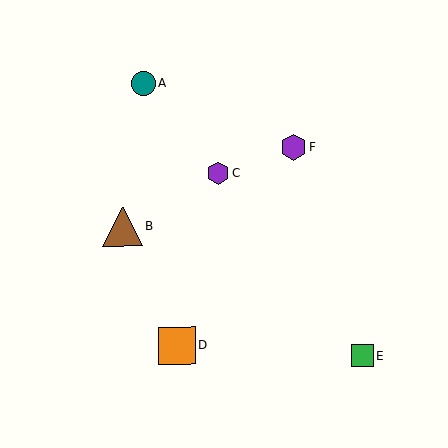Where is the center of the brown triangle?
The center of the brown triangle is at (123, 226).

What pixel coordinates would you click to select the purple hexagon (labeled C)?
Click at (218, 173) to select the purple hexagon C.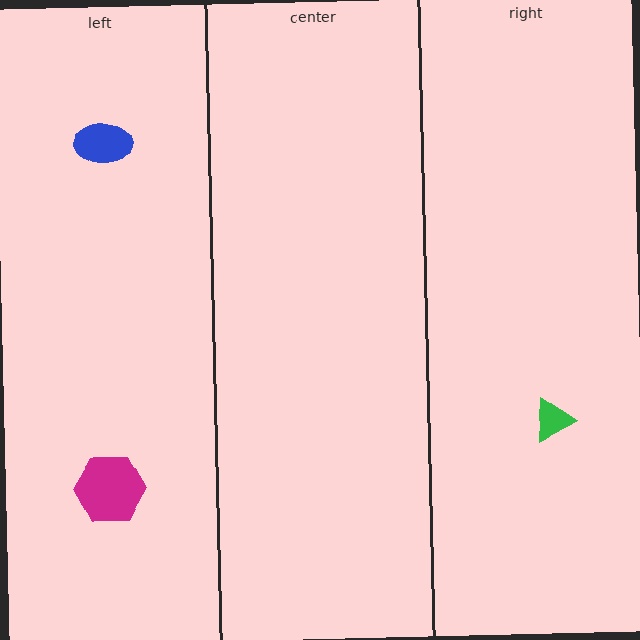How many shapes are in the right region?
1.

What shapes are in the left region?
The blue ellipse, the magenta hexagon.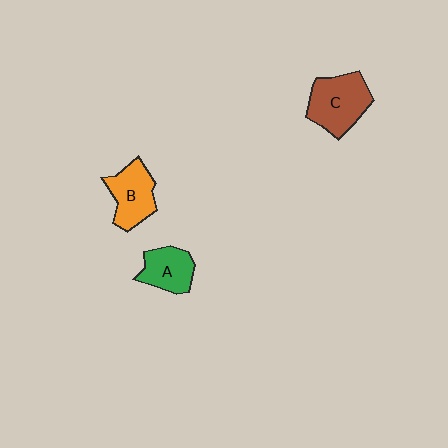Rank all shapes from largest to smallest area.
From largest to smallest: C (brown), B (orange), A (green).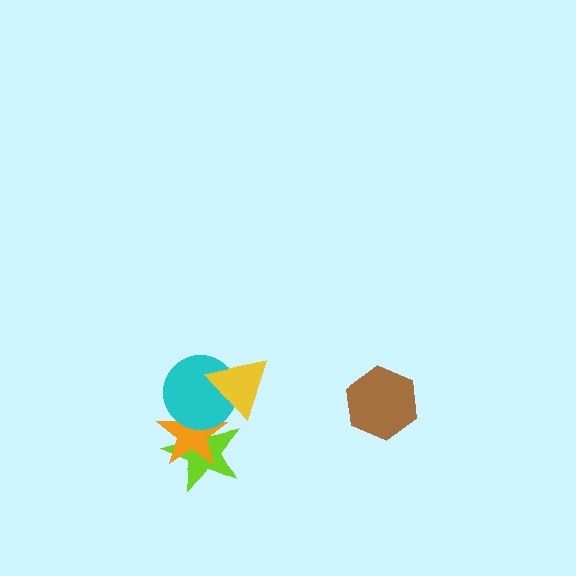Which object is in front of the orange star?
The cyan circle is in front of the orange star.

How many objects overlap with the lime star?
2 objects overlap with the lime star.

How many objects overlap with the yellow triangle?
1 object overlaps with the yellow triangle.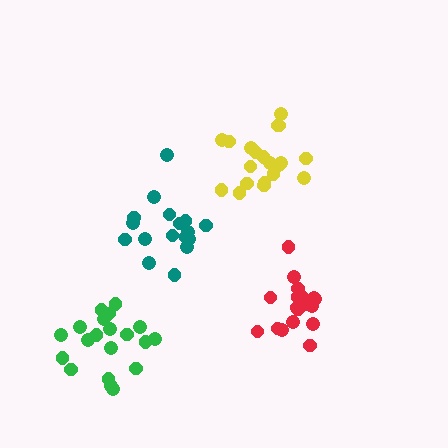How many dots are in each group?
Group 1: 20 dots, Group 2: 20 dots, Group 3: 18 dots, Group 4: 17 dots (75 total).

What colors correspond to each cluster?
The clusters are colored: yellow, green, red, teal.